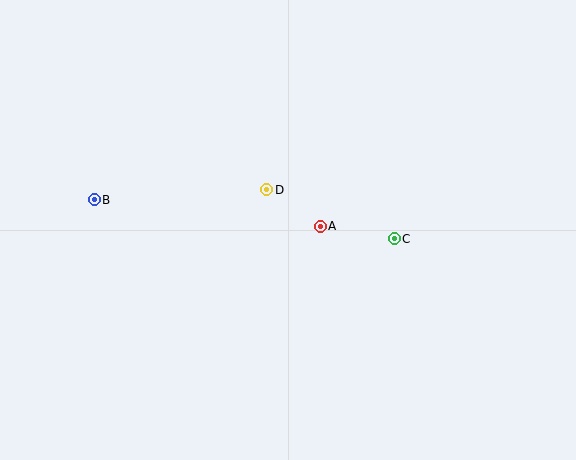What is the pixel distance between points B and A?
The distance between B and A is 227 pixels.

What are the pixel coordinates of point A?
Point A is at (320, 226).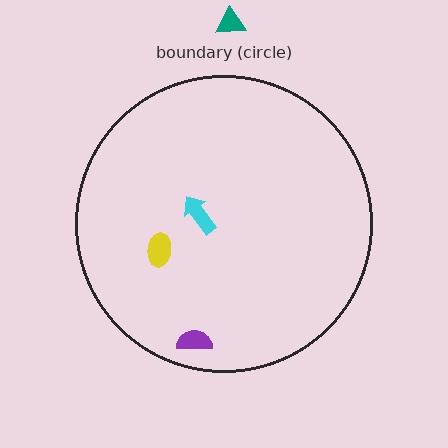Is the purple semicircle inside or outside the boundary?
Inside.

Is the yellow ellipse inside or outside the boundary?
Inside.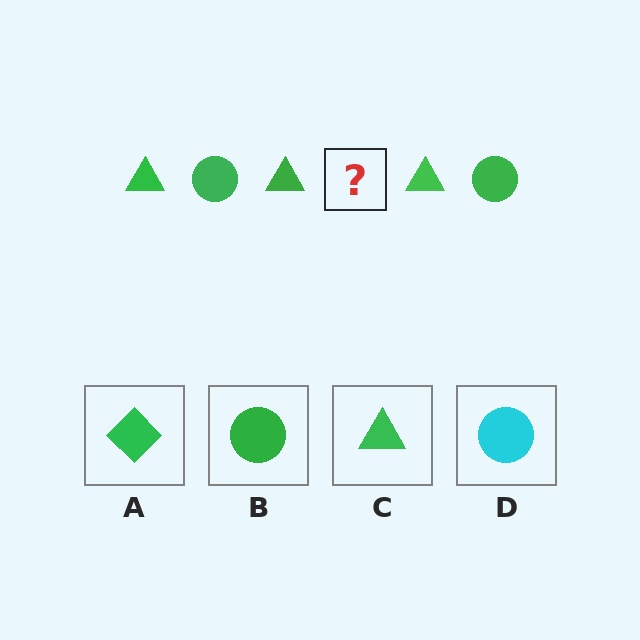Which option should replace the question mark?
Option B.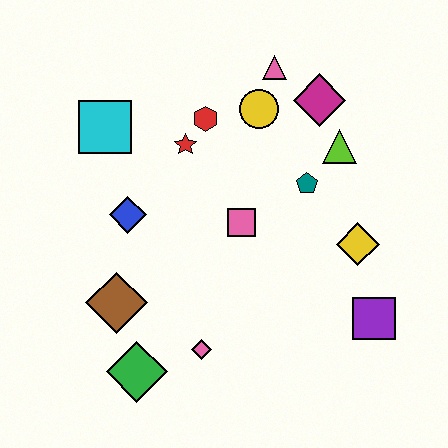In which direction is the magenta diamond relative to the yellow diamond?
The magenta diamond is above the yellow diamond.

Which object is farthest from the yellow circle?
The green diamond is farthest from the yellow circle.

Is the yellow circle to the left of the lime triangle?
Yes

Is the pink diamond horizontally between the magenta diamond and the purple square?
No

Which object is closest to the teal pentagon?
The lime triangle is closest to the teal pentagon.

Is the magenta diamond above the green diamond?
Yes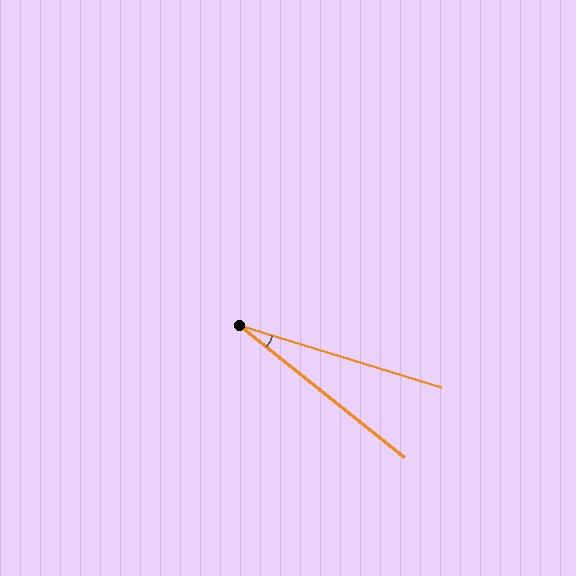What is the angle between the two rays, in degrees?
Approximately 21 degrees.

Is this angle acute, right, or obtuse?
It is acute.